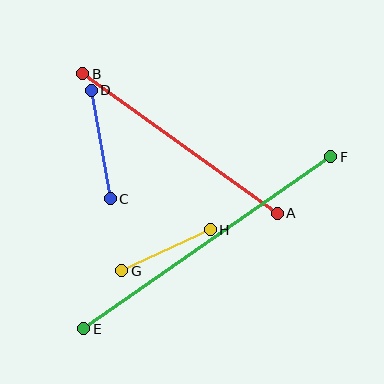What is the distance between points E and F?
The distance is approximately 301 pixels.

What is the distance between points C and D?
The distance is approximately 110 pixels.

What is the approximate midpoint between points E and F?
The midpoint is at approximately (207, 243) pixels.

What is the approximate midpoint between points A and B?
The midpoint is at approximately (180, 144) pixels.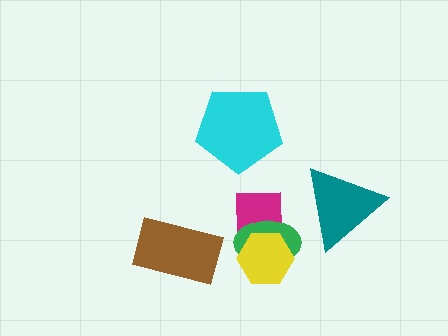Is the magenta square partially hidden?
Yes, it is partially covered by another shape.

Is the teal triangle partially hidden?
No, no other shape covers it.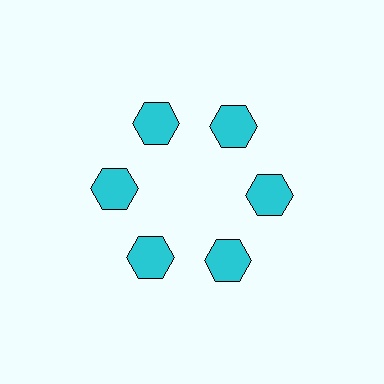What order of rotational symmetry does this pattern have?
This pattern has 6-fold rotational symmetry.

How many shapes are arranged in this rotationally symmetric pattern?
There are 6 shapes, arranged in 6 groups of 1.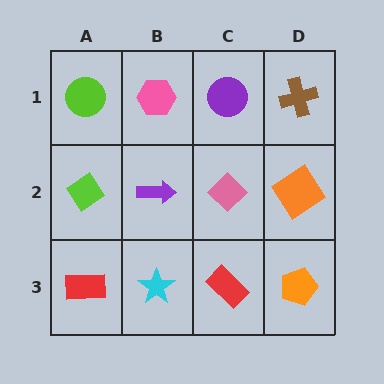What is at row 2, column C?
A pink diamond.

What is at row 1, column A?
A lime circle.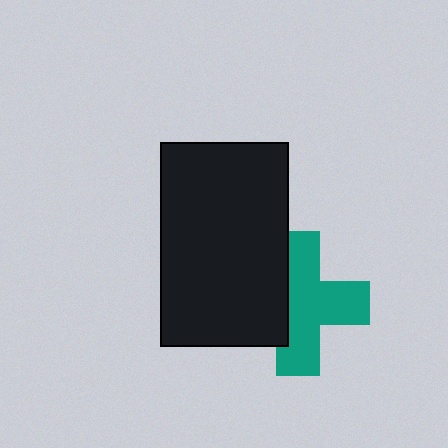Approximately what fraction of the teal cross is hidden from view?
Roughly 36% of the teal cross is hidden behind the black rectangle.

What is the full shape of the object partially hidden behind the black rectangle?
The partially hidden object is a teal cross.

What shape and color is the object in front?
The object in front is a black rectangle.